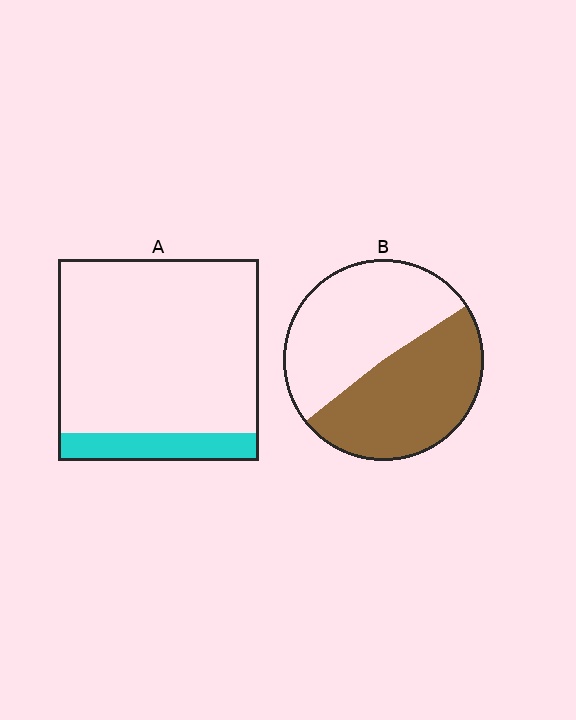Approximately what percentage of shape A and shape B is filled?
A is approximately 15% and B is approximately 50%.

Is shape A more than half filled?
No.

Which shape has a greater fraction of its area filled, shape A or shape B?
Shape B.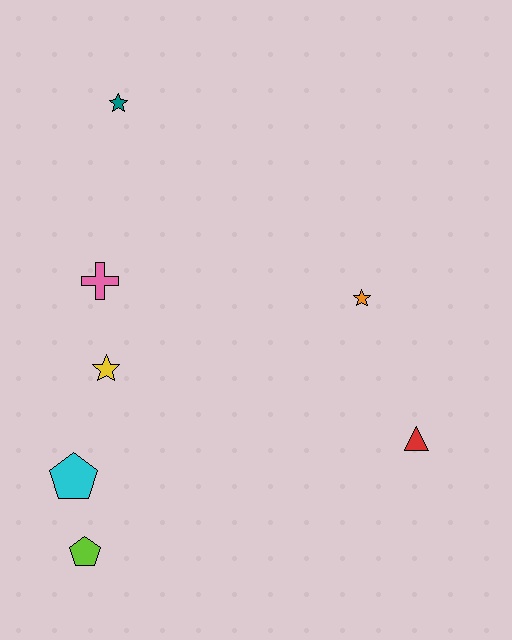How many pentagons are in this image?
There are 2 pentagons.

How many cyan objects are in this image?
There is 1 cyan object.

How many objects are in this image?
There are 7 objects.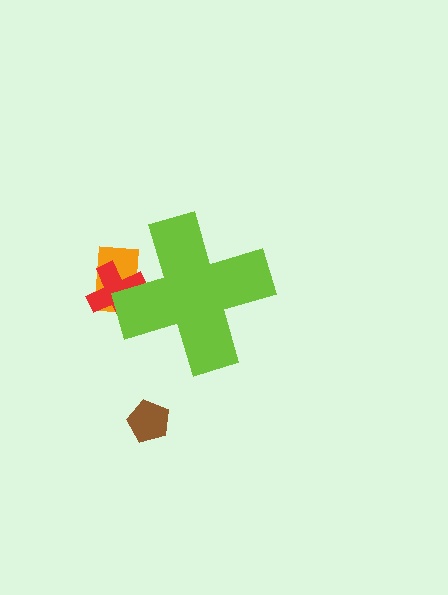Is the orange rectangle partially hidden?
Yes, the orange rectangle is partially hidden behind the lime cross.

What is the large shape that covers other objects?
A lime cross.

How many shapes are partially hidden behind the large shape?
2 shapes are partially hidden.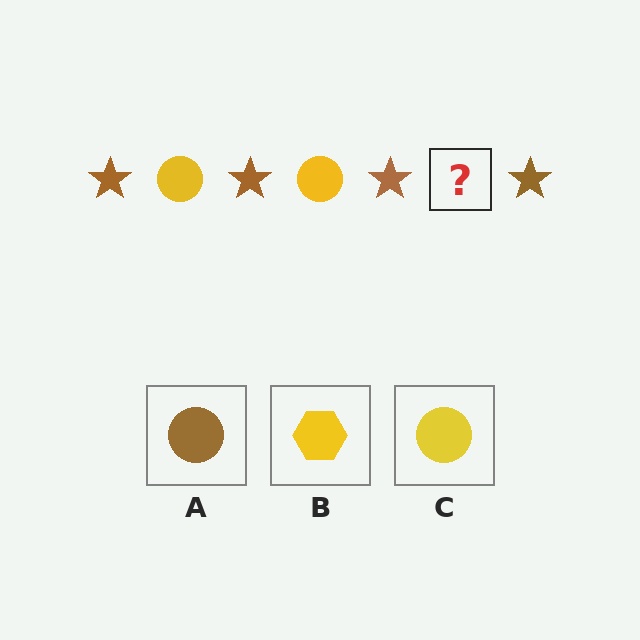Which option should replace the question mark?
Option C.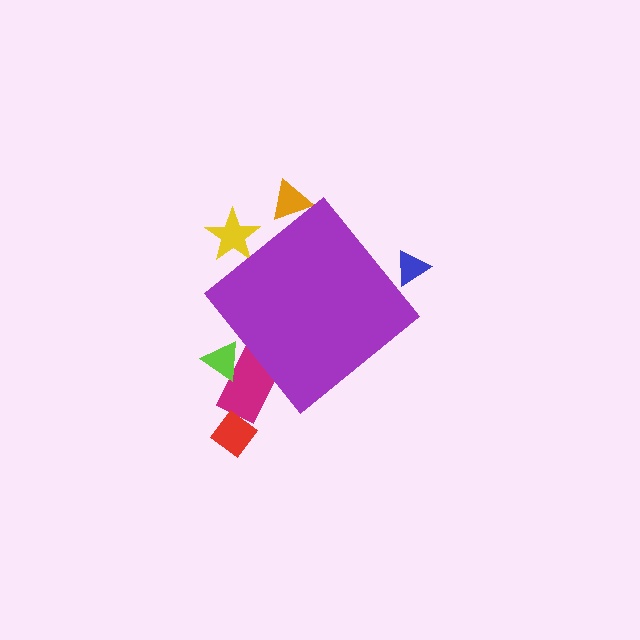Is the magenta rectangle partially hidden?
Yes, the magenta rectangle is partially hidden behind the purple diamond.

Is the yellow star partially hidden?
Yes, the yellow star is partially hidden behind the purple diamond.